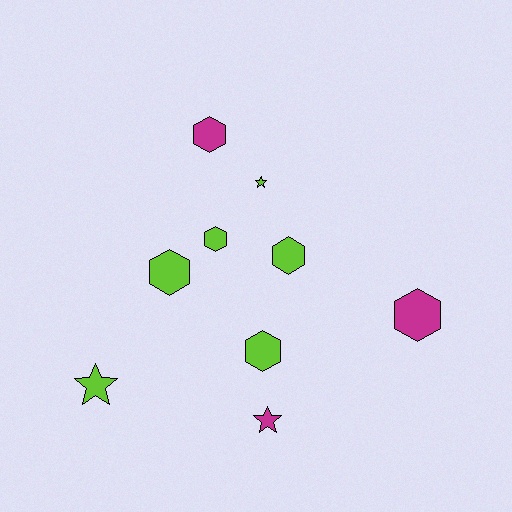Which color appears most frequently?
Lime, with 6 objects.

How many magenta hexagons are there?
There are 2 magenta hexagons.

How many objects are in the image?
There are 9 objects.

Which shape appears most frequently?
Hexagon, with 6 objects.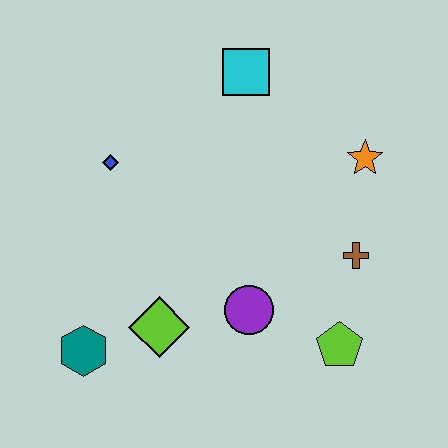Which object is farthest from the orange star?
The teal hexagon is farthest from the orange star.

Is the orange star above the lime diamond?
Yes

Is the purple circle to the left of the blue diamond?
No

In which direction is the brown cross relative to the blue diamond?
The brown cross is to the right of the blue diamond.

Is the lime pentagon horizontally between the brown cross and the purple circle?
Yes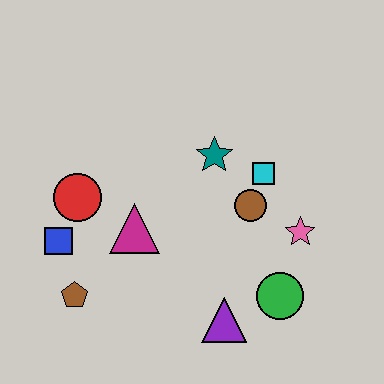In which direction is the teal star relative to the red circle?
The teal star is to the right of the red circle.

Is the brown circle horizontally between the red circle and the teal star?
No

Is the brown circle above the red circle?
No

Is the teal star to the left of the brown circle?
Yes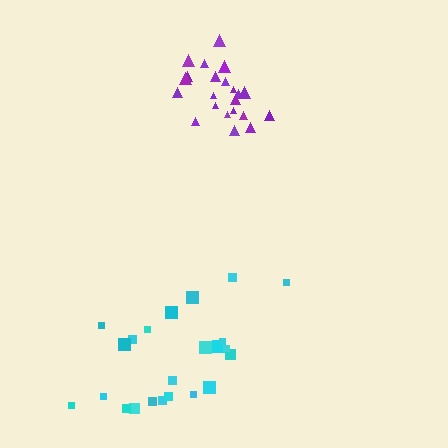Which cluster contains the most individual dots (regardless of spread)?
Cyan (23).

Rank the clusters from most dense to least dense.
purple, cyan.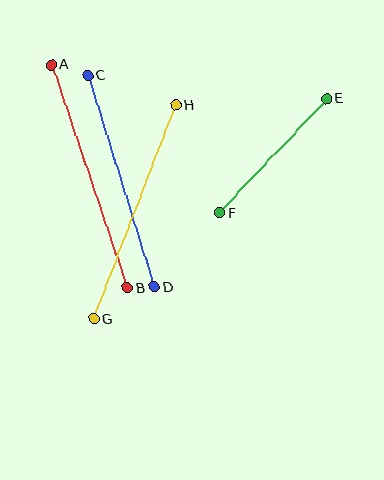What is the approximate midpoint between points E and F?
The midpoint is at approximately (273, 156) pixels.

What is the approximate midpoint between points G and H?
The midpoint is at approximately (135, 212) pixels.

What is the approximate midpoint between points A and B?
The midpoint is at approximately (89, 176) pixels.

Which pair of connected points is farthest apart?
Points A and B are farthest apart.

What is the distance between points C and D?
The distance is approximately 221 pixels.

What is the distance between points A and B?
The distance is approximately 236 pixels.